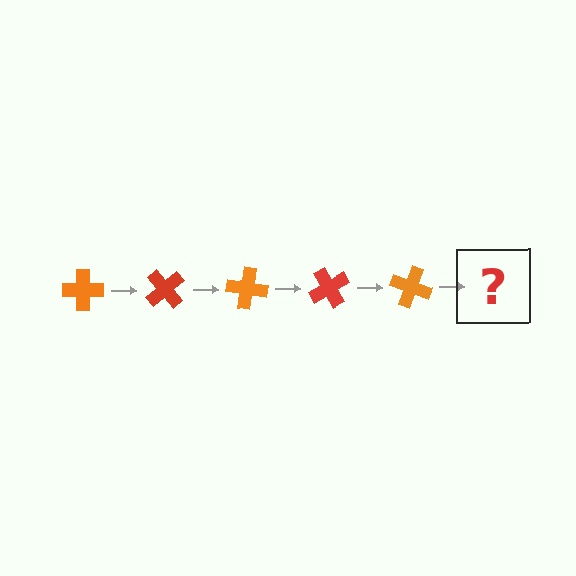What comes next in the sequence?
The next element should be a red cross, rotated 250 degrees from the start.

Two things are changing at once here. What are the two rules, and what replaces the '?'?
The two rules are that it rotates 50 degrees each step and the color cycles through orange and red. The '?' should be a red cross, rotated 250 degrees from the start.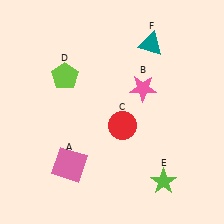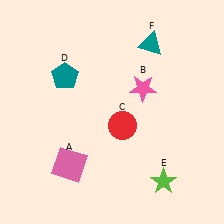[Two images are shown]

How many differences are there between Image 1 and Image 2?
There is 1 difference between the two images.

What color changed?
The pentagon (D) changed from lime in Image 1 to teal in Image 2.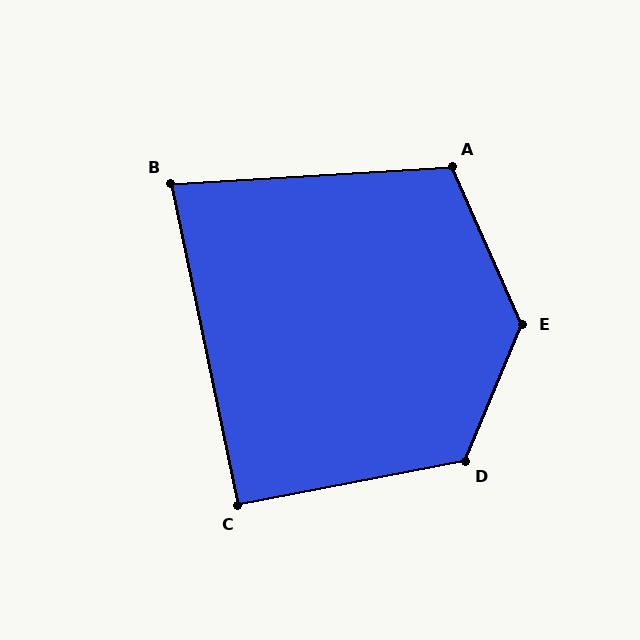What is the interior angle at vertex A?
Approximately 111 degrees (obtuse).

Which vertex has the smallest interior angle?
B, at approximately 82 degrees.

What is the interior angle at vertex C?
Approximately 91 degrees (approximately right).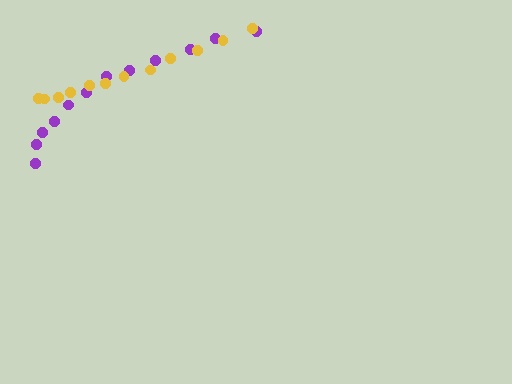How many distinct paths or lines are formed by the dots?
There are 2 distinct paths.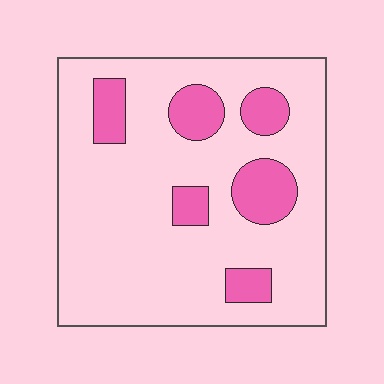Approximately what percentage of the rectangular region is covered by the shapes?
Approximately 20%.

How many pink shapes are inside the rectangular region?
6.